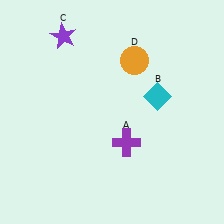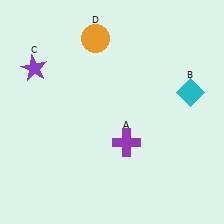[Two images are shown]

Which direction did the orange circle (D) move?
The orange circle (D) moved left.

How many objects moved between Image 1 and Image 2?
3 objects moved between the two images.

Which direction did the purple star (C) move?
The purple star (C) moved down.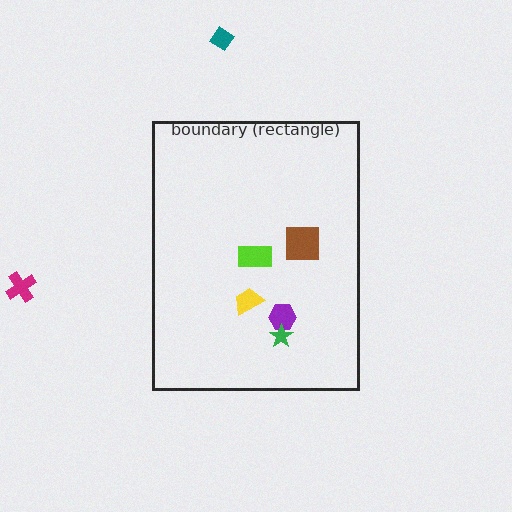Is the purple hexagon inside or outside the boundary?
Inside.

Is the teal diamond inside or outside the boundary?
Outside.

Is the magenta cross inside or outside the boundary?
Outside.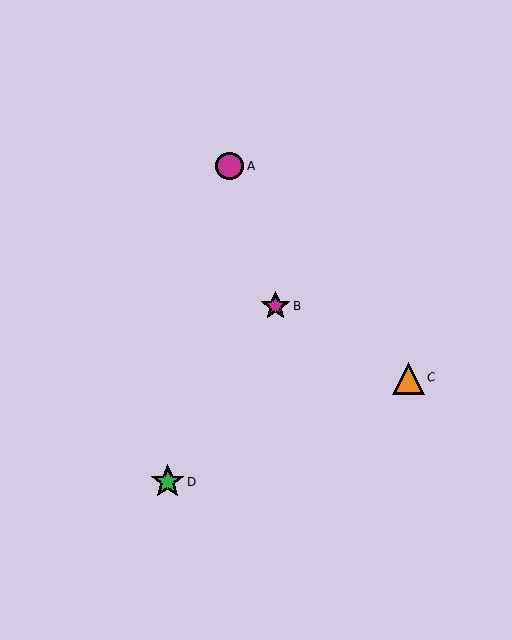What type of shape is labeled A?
Shape A is a magenta circle.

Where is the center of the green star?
The center of the green star is at (168, 482).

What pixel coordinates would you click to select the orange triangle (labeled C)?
Click at (409, 378) to select the orange triangle C.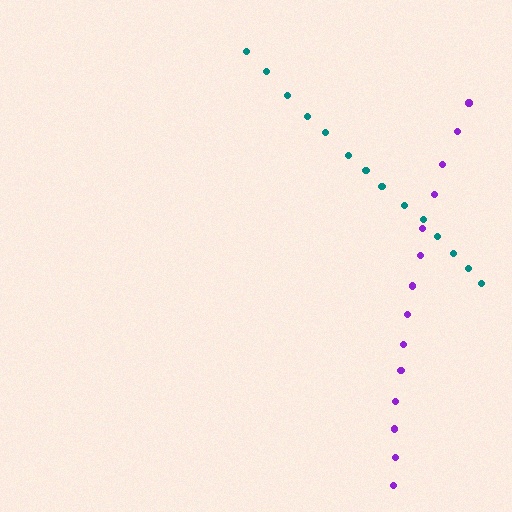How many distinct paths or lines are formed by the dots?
There are 2 distinct paths.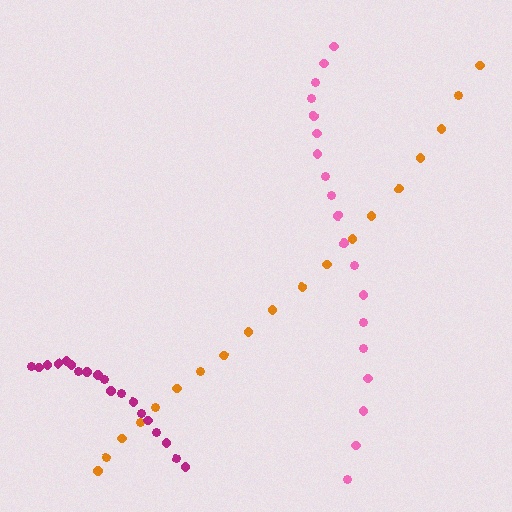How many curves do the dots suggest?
There are 3 distinct paths.